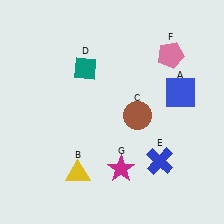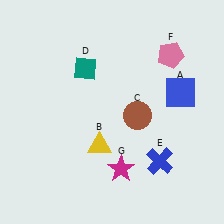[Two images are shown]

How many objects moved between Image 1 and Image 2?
1 object moved between the two images.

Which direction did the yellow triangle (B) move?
The yellow triangle (B) moved up.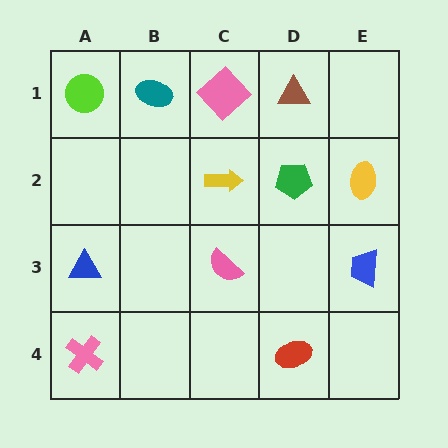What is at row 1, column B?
A teal ellipse.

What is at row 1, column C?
A pink diamond.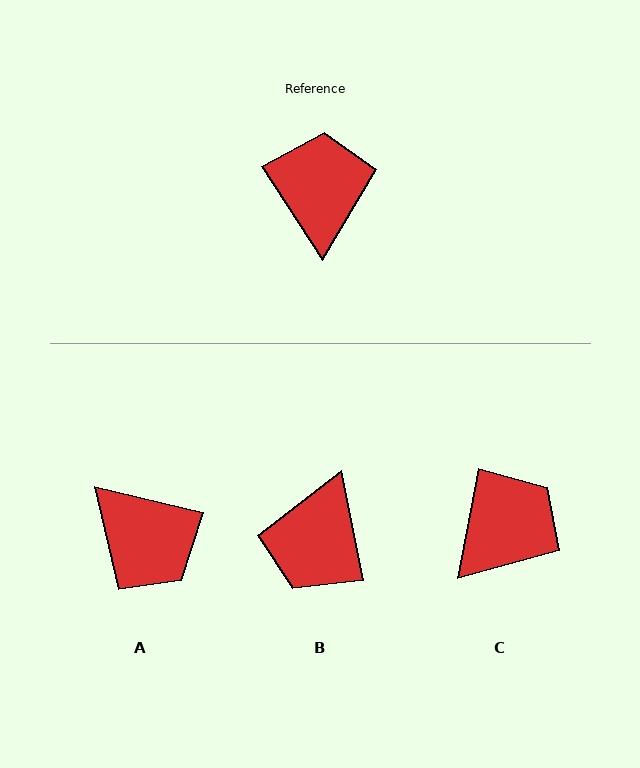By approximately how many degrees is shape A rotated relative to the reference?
Approximately 136 degrees clockwise.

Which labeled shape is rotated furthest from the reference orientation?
B, about 158 degrees away.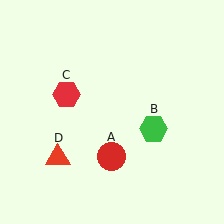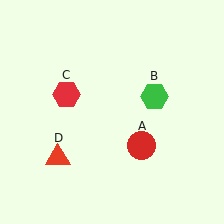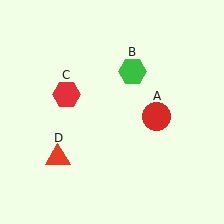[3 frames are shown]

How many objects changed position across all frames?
2 objects changed position: red circle (object A), green hexagon (object B).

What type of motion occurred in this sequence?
The red circle (object A), green hexagon (object B) rotated counterclockwise around the center of the scene.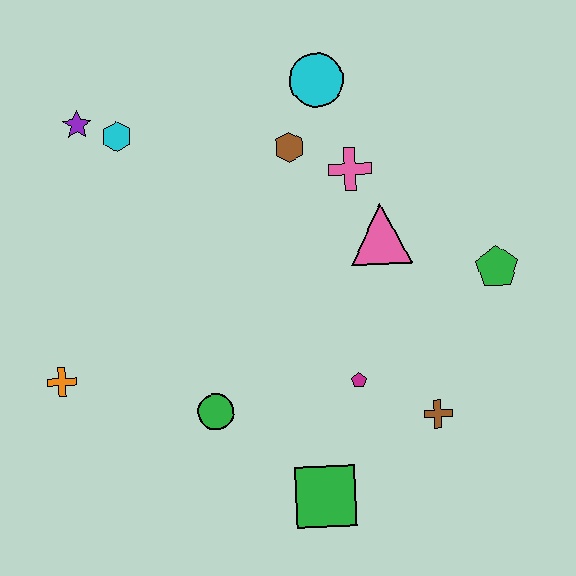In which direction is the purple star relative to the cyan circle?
The purple star is to the left of the cyan circle.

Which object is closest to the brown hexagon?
The pink cross is closest to the brown hexagon.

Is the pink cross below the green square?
No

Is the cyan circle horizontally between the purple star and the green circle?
No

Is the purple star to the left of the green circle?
Yes